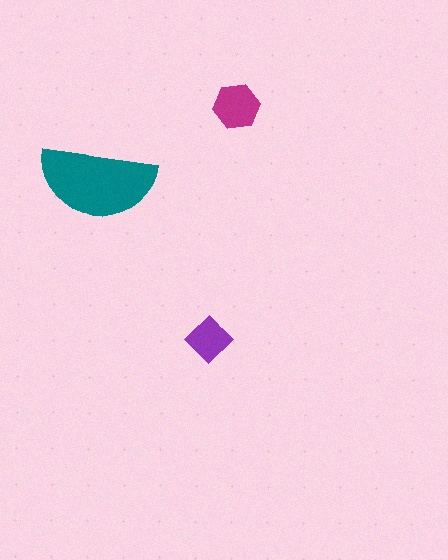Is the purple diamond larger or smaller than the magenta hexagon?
Smaller.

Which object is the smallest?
The purple diamond.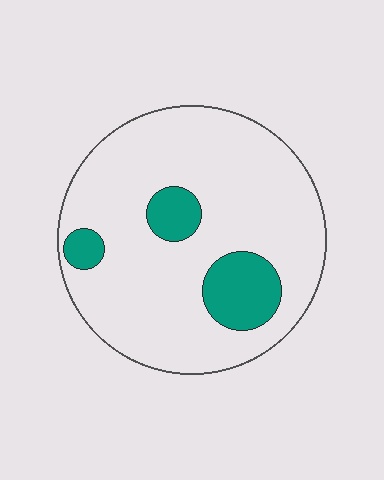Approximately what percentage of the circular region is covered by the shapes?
Approximately 15%.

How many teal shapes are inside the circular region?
3.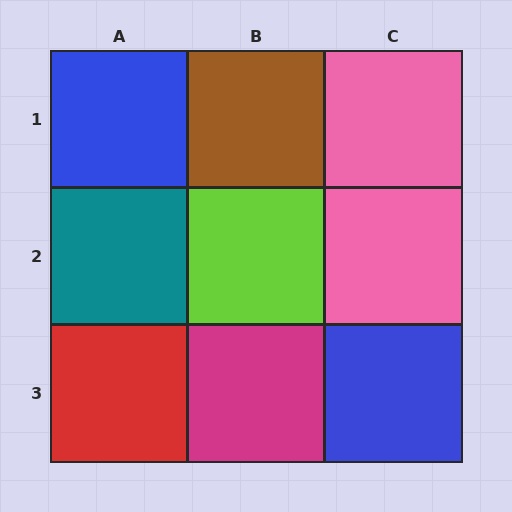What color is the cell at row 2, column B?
Lime.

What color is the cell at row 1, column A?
Blue.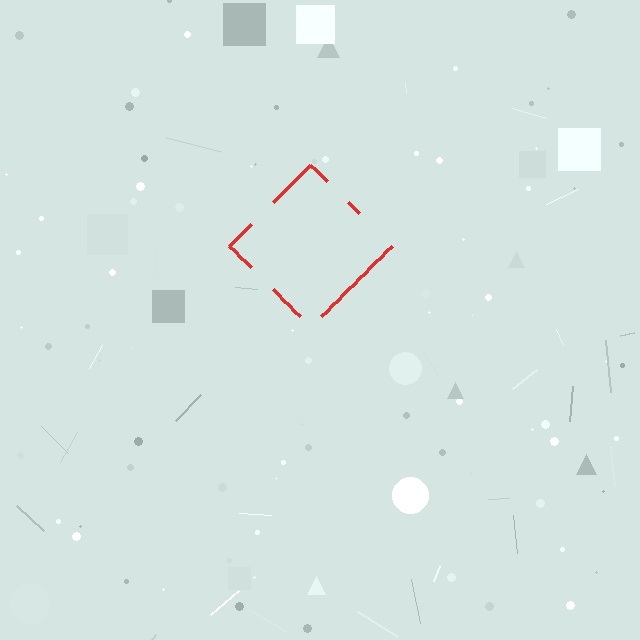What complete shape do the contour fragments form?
The contour fragments form a diamond.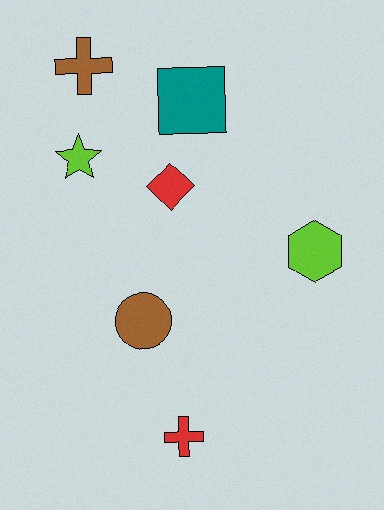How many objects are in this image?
There are 7 objects.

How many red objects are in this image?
There are 2 red objects.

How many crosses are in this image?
There are 2 crosses.